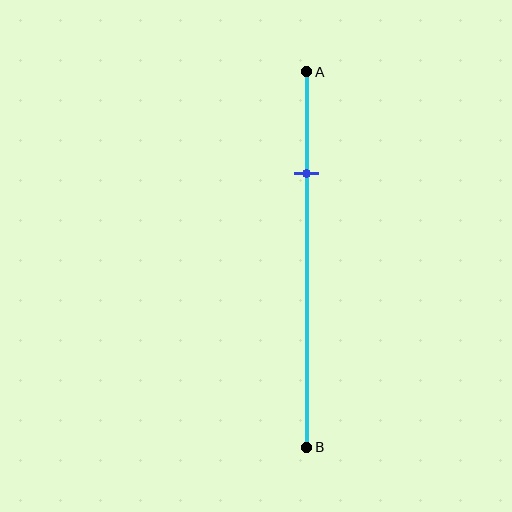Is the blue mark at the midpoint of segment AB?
No, the mark is at about 25% from A, not at the 50% midpoint.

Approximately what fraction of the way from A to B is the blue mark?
The blue mark is approximately 25% of the way from A to B.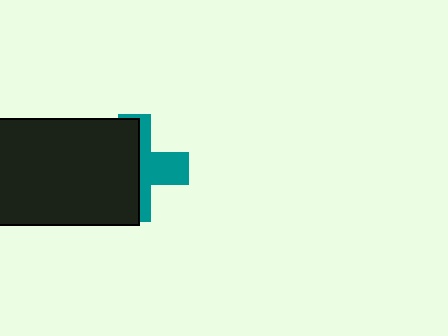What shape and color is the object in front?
The object in front is a black rectangle.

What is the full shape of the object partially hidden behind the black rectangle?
The partially hidden object is a teal cross.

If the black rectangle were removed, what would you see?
You would see the complete teal cross.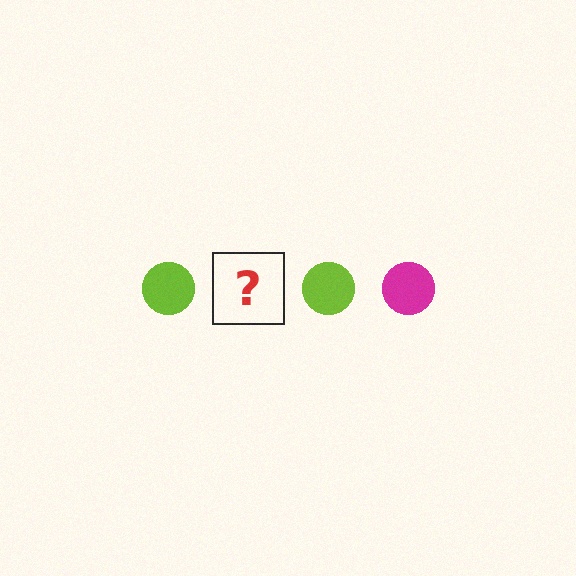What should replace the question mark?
The question mark should be replaced with a magenta circle.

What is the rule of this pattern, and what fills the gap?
The rule is that the pattern cycles through lime, magenta circles. The gap should be filled with a magenta circle.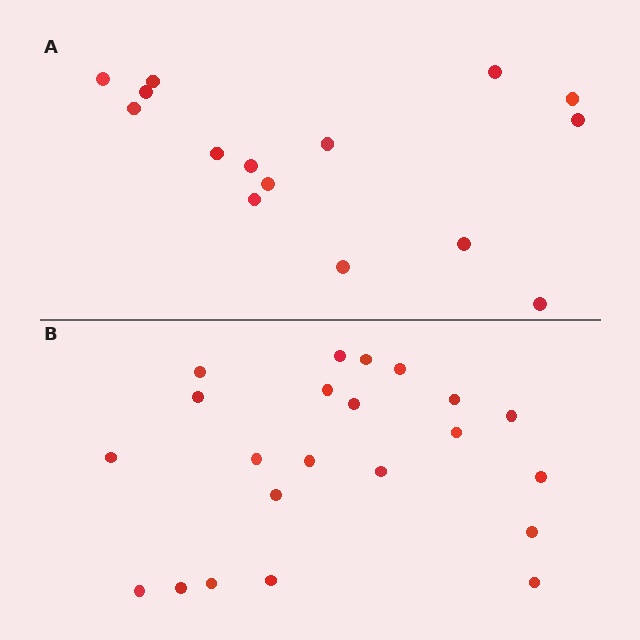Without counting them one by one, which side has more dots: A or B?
Region B (the bottom region) has more dots.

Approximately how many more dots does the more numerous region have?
Region B has roughly 8 or so more dots than region A.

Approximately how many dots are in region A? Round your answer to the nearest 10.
About 20 dots. (The exact count is 15, which rounds to 20.)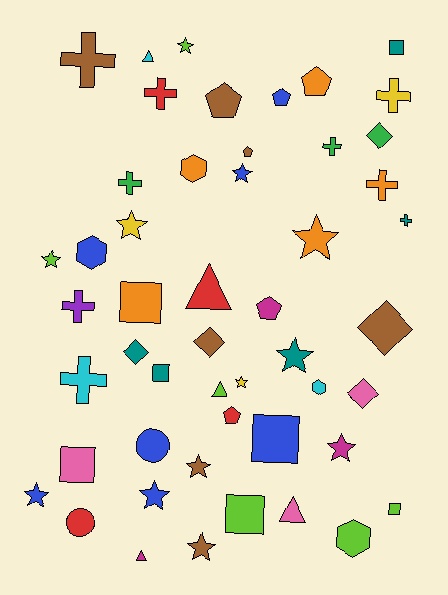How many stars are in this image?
There are 12 stars.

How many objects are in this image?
There are 50 objects.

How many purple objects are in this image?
There is 1 purple object.